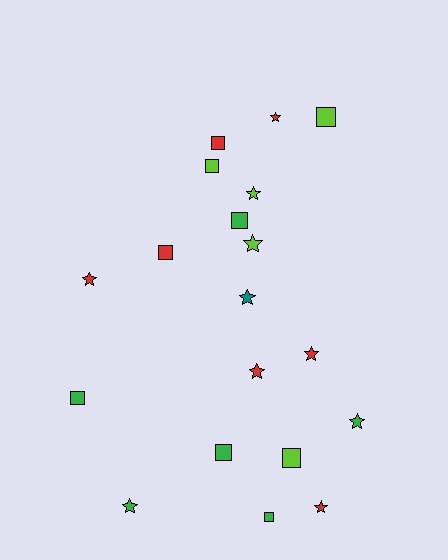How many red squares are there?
There are 2 red squares.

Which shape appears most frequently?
Star, with 10 objects.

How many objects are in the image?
There are 19 objects.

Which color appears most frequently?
Red, with 7 objects.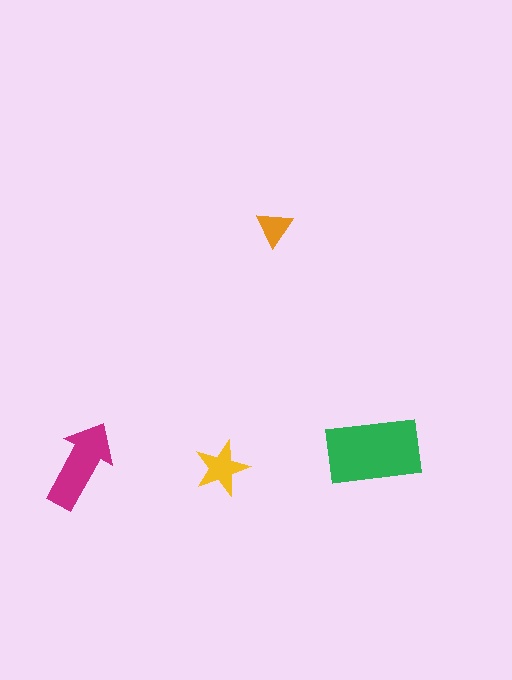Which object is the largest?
The green rectangle.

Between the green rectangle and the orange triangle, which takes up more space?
The green rectangle.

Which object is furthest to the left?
The magenta arrow is leftmost.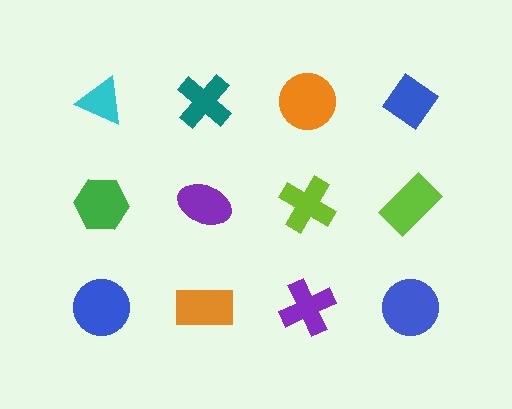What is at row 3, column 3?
A purple cross.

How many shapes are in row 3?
4 shapes.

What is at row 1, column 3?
An orange circle.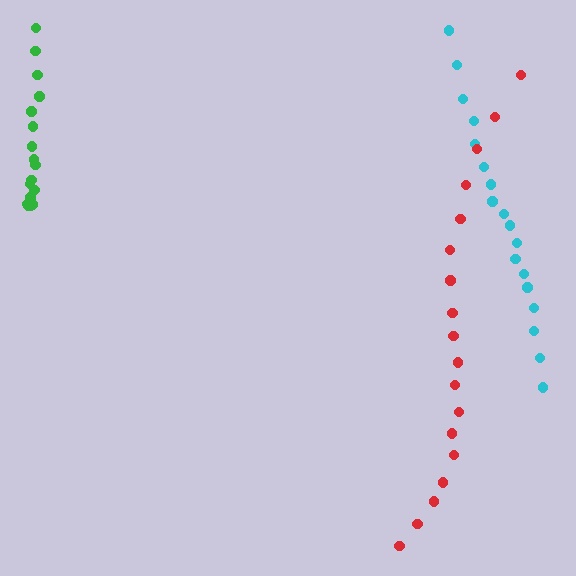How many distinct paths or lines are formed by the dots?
There are 3 distinct paths.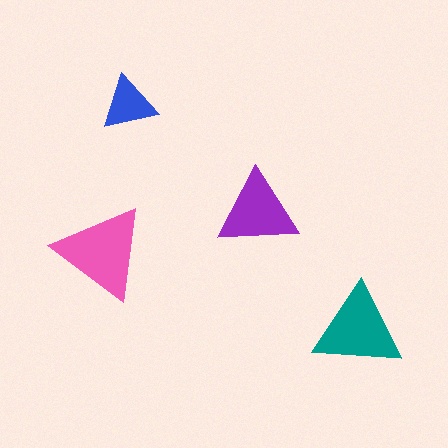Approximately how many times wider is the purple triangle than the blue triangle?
About 1.5 times wider.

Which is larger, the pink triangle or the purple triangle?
The pink one.